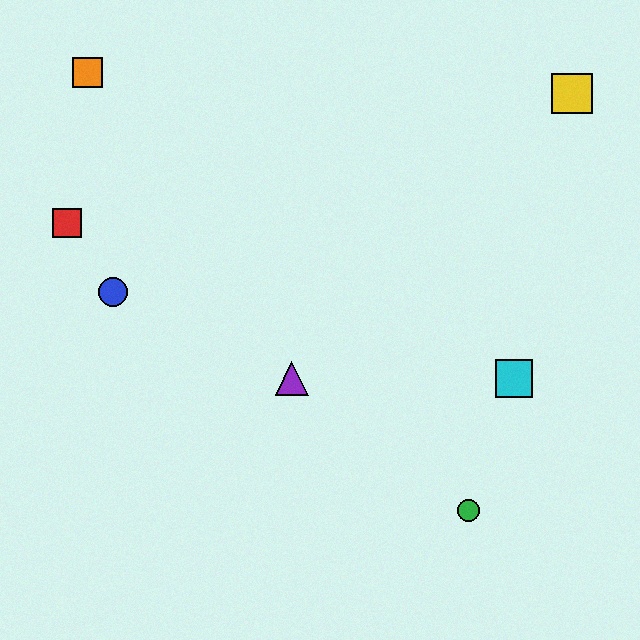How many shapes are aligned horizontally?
2 shapes (the purple triangle, the cyan square) are aligned horizontally.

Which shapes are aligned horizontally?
The purple triangle, the cyan square are aligned horizontally.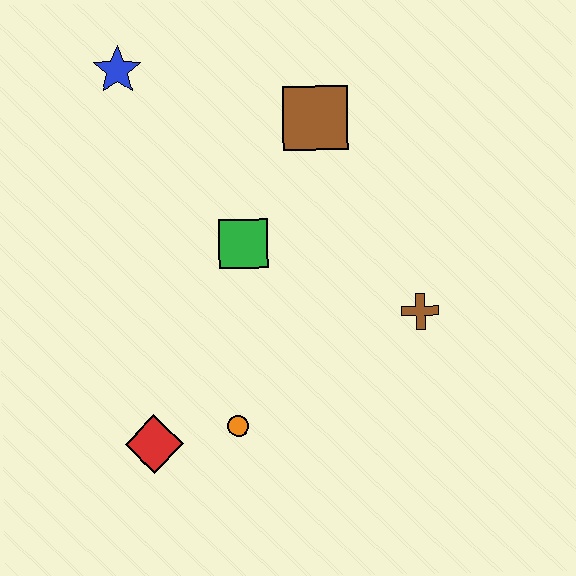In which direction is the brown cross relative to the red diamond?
The brown cross is to the right of the red diamond.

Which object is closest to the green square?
The brown square is closest to the green square.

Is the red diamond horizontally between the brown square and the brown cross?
No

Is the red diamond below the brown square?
Yes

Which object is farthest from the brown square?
The red diamond is farthest from the brown square.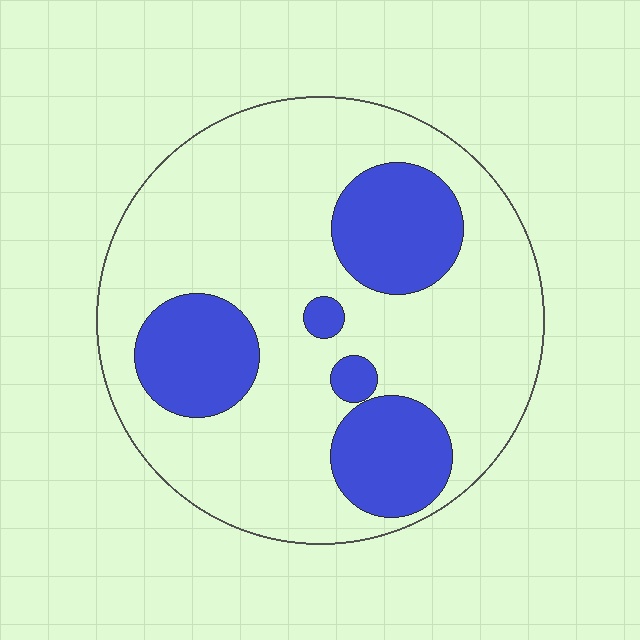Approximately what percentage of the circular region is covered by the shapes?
Approximately 25%.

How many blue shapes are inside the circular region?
5.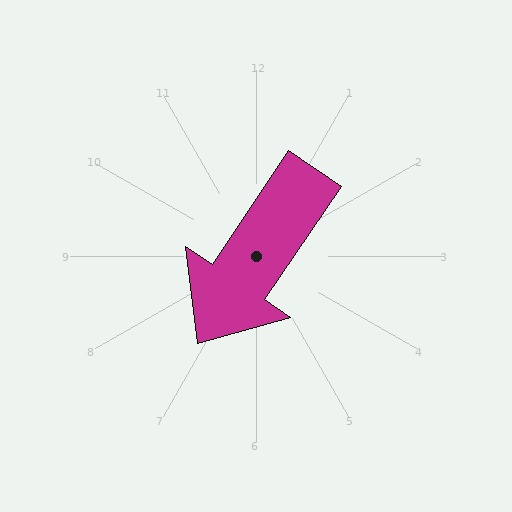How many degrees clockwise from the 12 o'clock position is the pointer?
Approximately 214 degrees.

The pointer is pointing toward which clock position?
Roughly 7 o'clock.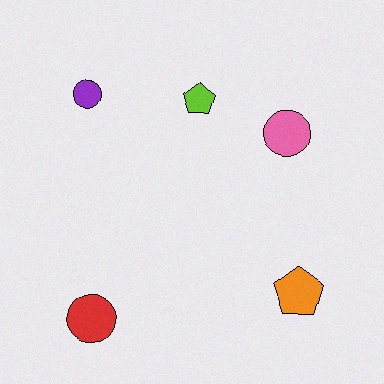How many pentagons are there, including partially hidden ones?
There are 2 pentagons.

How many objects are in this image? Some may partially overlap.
There are 5 objects.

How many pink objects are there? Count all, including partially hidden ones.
There is 1 pink object.